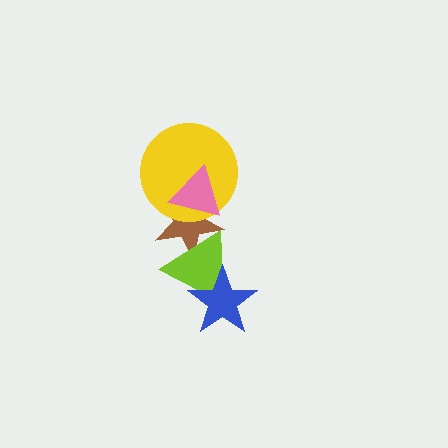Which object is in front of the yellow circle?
The pink triangle is in front of the yellow circle.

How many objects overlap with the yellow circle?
2 objects overlap with the yellow circle.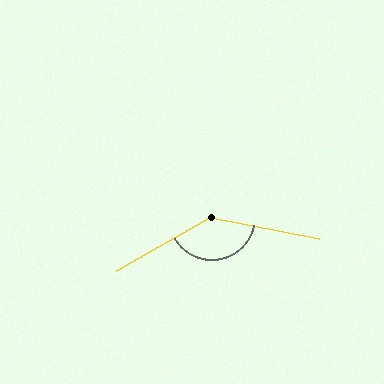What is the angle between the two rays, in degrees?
Approximately 139 degrees.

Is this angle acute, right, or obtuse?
It is obtuse.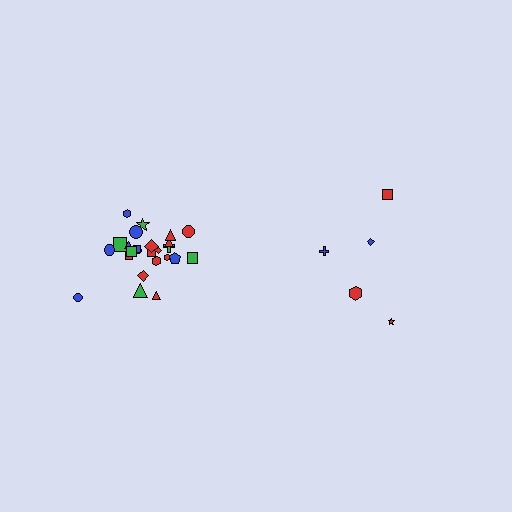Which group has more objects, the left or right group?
The left group.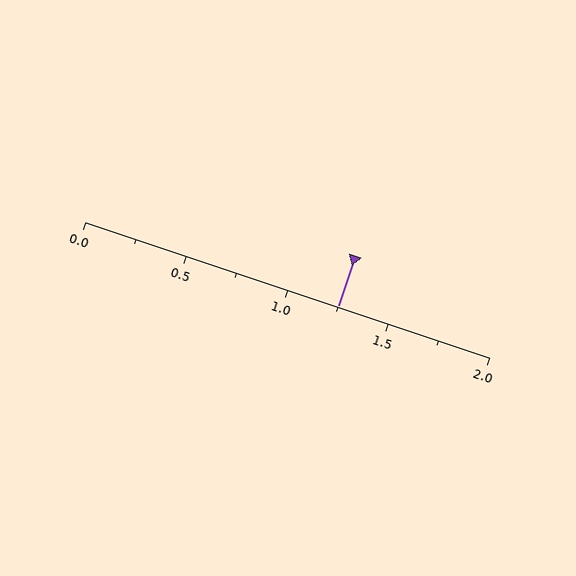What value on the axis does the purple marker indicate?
The marker indicates approximately 1.25.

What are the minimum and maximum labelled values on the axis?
The axis runs from 0.0 to 2.0.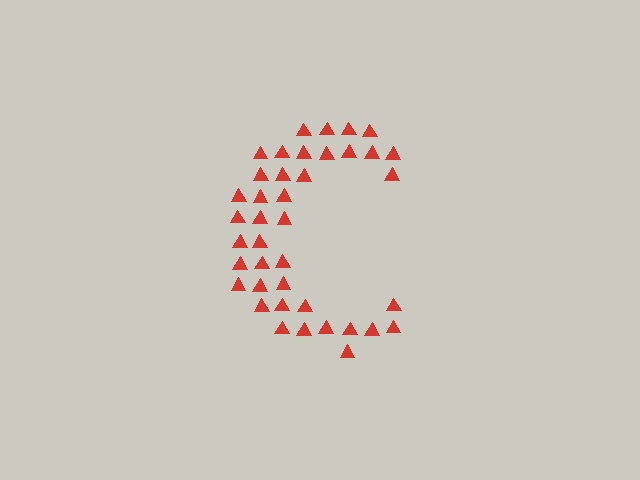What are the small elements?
The small elements are triangles.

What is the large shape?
The large shape is the letter C.